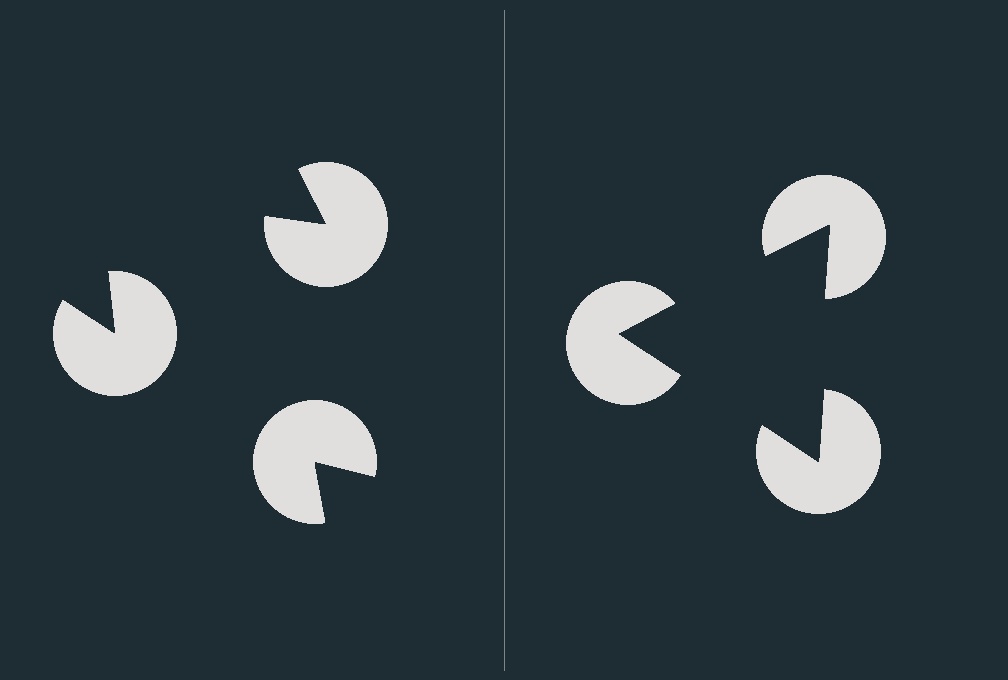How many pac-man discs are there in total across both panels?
6 — 3 on each side.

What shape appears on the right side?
An illusory triangle.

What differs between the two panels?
The pac-man discs are positioned identically on both sides; only the wedge orientations differ. On the right they align to a triangle; on the left they are misaligned.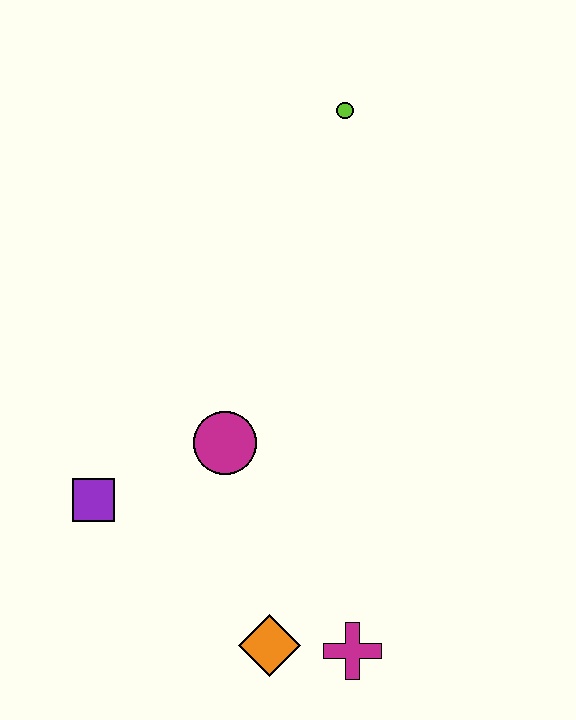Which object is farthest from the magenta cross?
The lime circle is farthest from the magenta cross.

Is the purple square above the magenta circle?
No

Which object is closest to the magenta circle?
The purple square is closest to the magenta circle.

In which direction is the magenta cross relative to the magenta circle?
The magenta cross is below the magenta circle.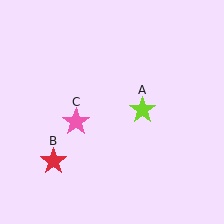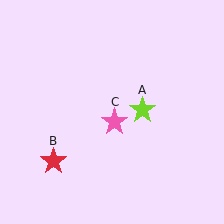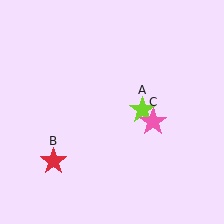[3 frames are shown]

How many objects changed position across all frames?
1 object changed position: pink star (object C).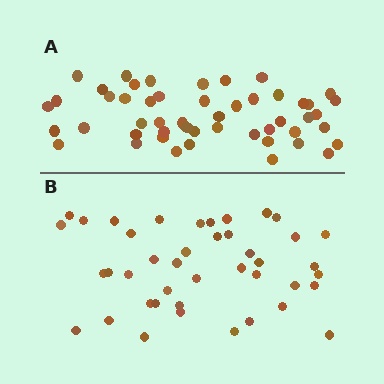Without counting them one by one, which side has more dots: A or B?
Region A (the top region) has more dots.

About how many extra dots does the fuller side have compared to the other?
Region A has roughly 8 or so more dots than region B.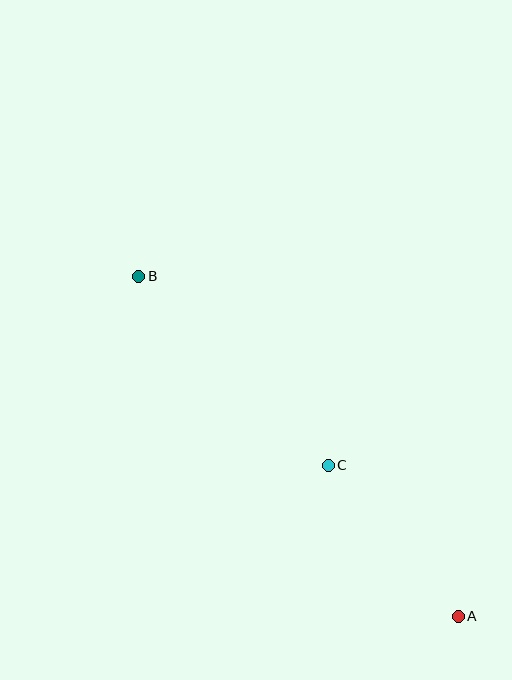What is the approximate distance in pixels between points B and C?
The distance between B and C is approximately 268 pixels.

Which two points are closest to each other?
Points A and C are closest to each other.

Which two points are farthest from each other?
Points A and B are farthest from each other.